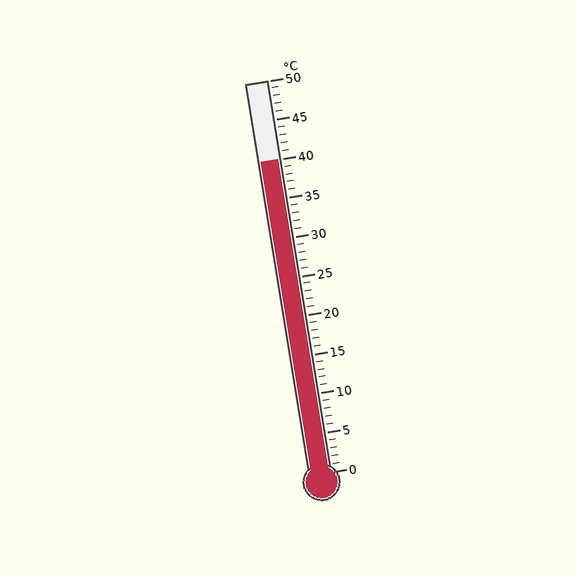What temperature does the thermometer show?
The thermometer shows approximately 40°C.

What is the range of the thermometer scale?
The thermometer scale ranges from 0°C to 50°C.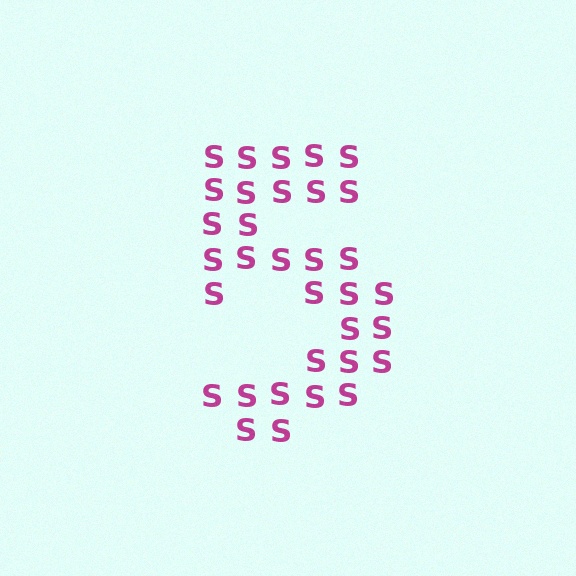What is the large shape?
The large shape is the digit 5.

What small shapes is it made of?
It is made of small letter S's.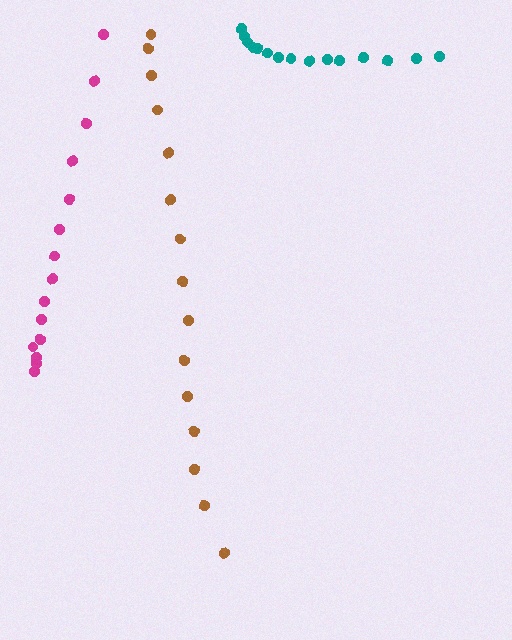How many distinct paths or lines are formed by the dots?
There are 3 distinct paths.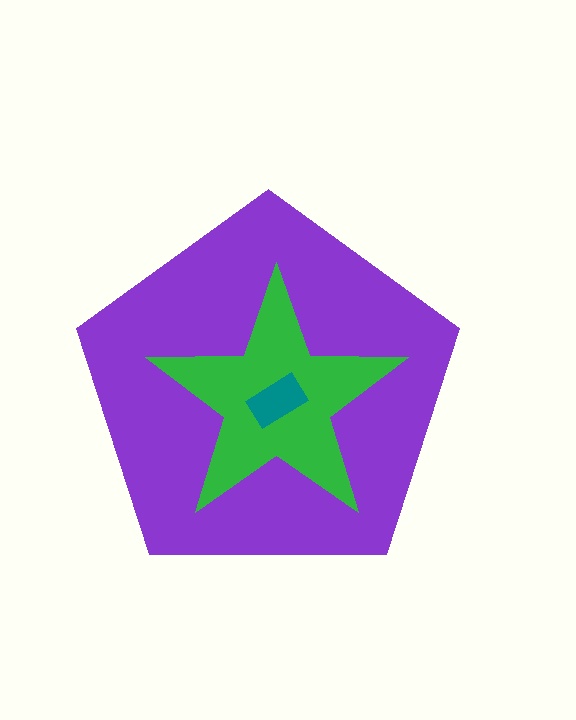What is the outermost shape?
The purple pentagon.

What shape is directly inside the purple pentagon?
The green star.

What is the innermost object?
The teal rectangle.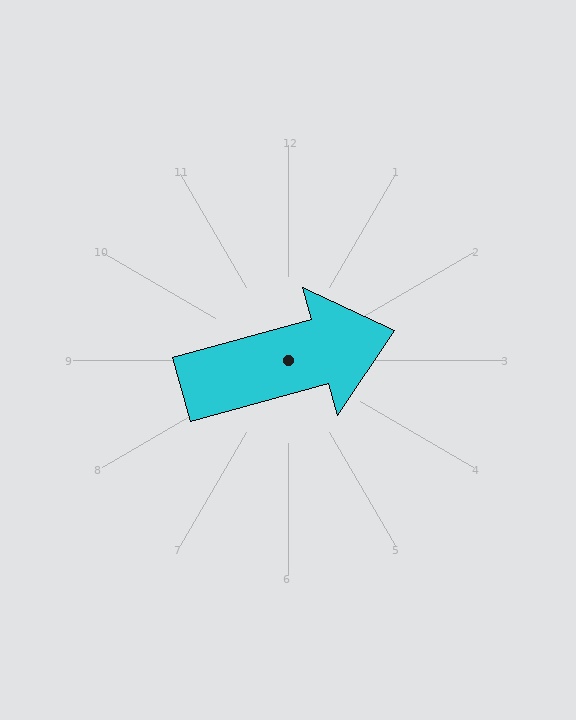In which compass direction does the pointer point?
East.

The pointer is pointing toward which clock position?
Roughly 2 o'clock.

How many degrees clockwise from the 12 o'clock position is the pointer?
Approximately 75 degrees.